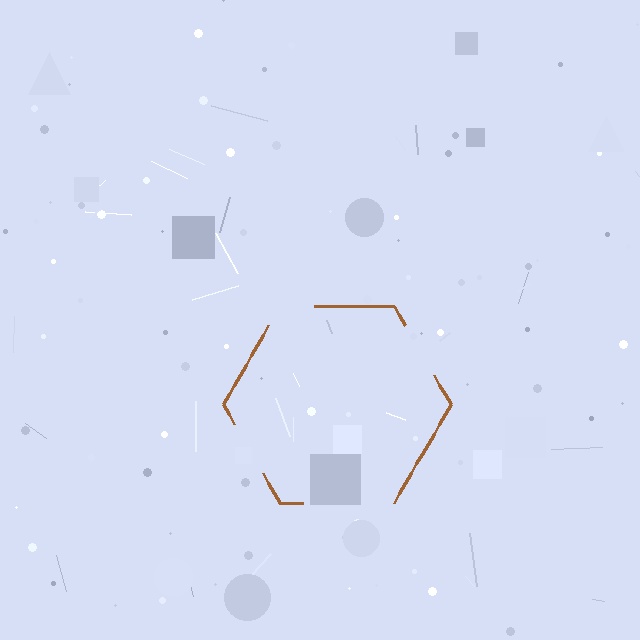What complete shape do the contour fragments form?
The contour fragments form a hexagon.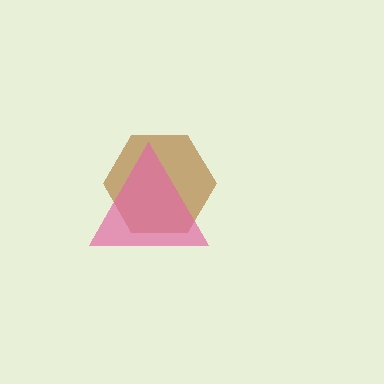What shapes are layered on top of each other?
The layered shapes are: a brown hexagon, a pink triangle.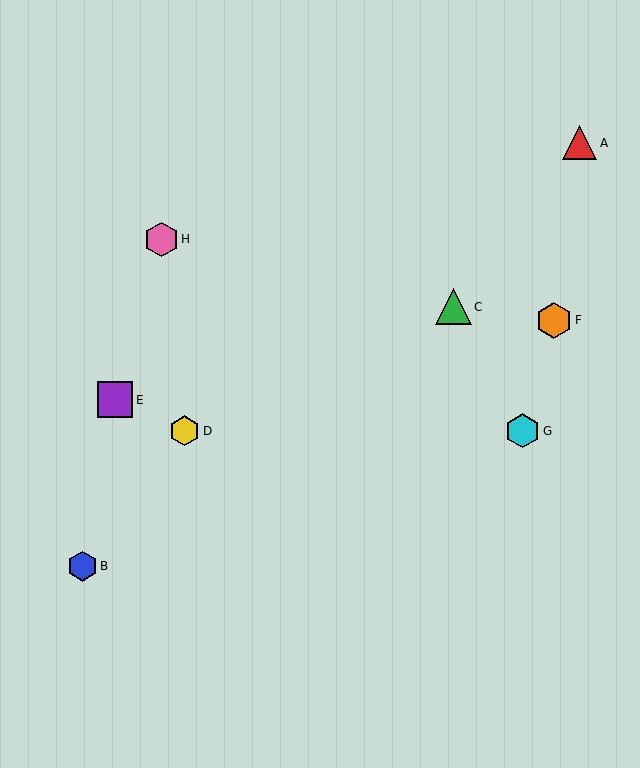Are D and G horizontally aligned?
Yes, both are at y≈431.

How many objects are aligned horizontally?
2 objects (D, G) are aligned horizontally.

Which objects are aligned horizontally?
Objects D, G are aligned horizontally.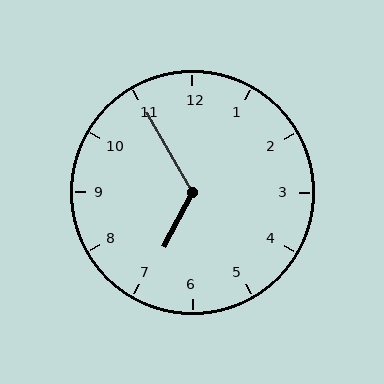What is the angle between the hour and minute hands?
Approximately 122 degrees.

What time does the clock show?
6:55.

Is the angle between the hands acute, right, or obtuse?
It is obtuse.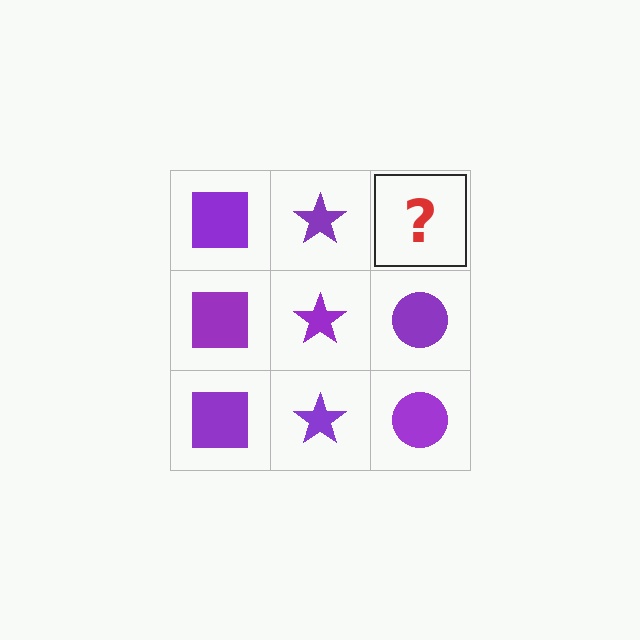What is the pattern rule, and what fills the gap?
The rule is that each column has a consistent shape. The gap should be filled with a purple circle.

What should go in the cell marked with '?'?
The missing cell should contain a purple circle.